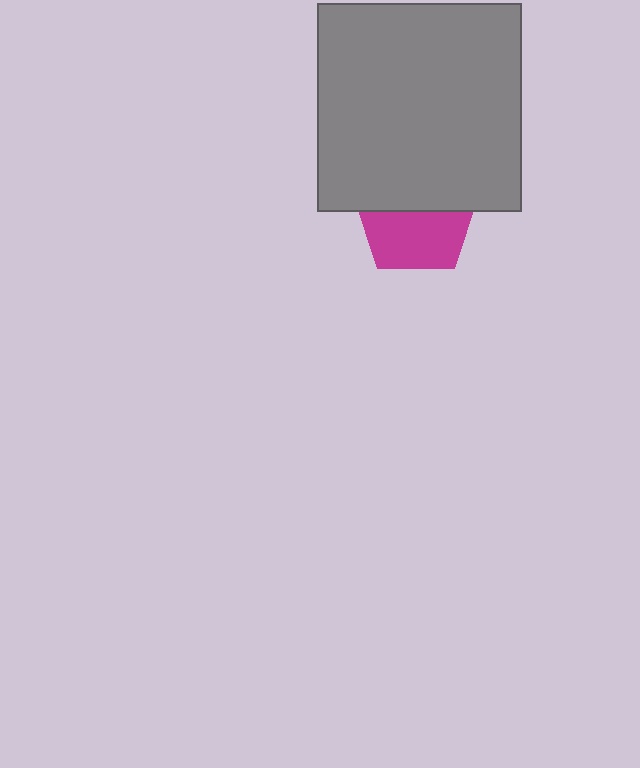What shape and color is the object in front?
The object in front is a gray rectangle.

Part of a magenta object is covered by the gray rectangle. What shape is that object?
It is a pentagon.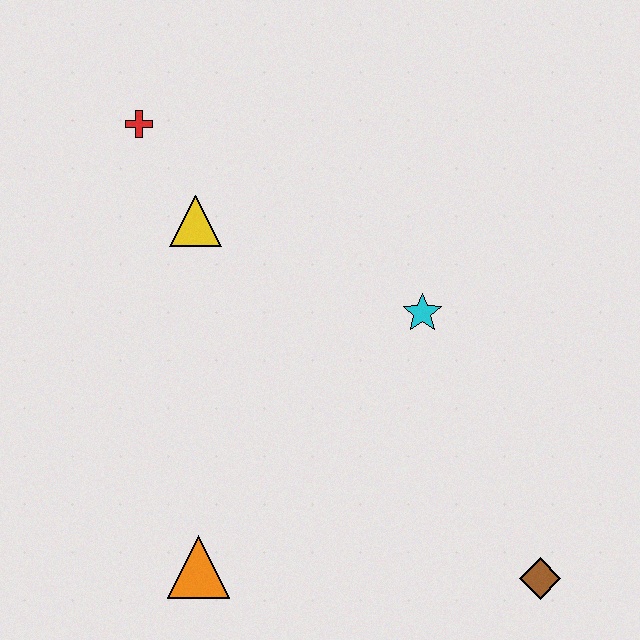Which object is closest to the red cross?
The yellow triangle is closest to the red cross.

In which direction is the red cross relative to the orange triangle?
The red cross is above the orange triangle.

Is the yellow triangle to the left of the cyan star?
Yes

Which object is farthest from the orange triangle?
The red cross is farthest from the orange triangle.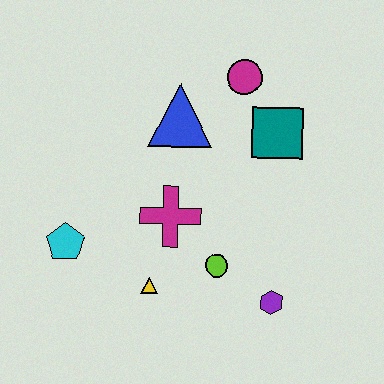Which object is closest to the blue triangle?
The magenta circle is closest to the blue triangle.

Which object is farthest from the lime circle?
The magenta circle is farthest from the lime circle.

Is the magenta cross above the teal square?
No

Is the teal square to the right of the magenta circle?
Yes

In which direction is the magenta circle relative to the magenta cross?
The magenta circle is above the magenta cross.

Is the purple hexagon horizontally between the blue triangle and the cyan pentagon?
No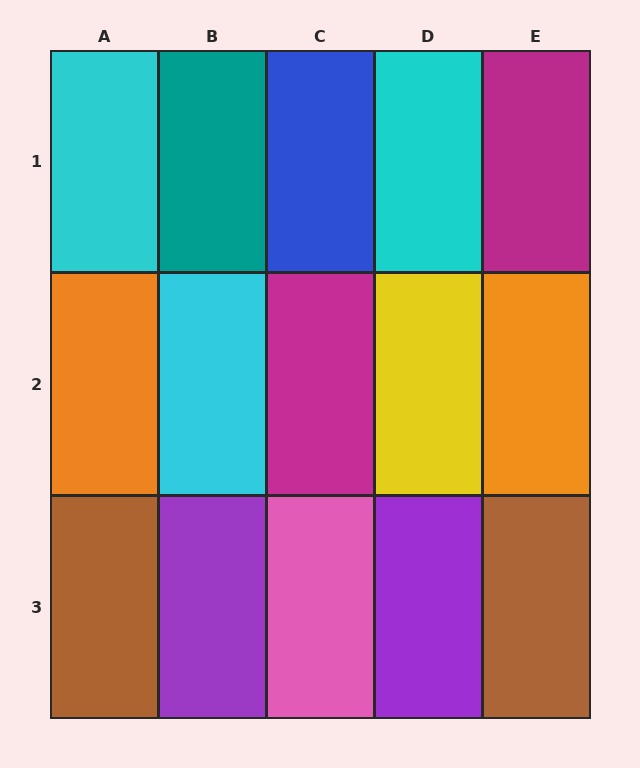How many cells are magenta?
2 cells are magenta.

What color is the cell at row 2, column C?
Magenta.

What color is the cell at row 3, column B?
Purple.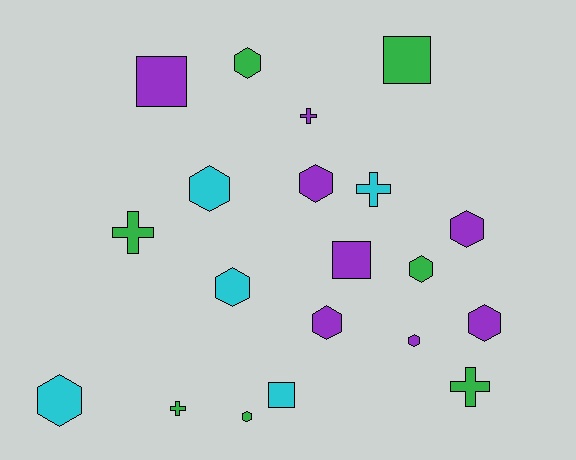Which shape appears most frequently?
Hexagon, with 11 objects.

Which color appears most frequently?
Purple, with 8 objects.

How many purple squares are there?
There are 2 purple squares.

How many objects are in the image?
There are 20 objects.